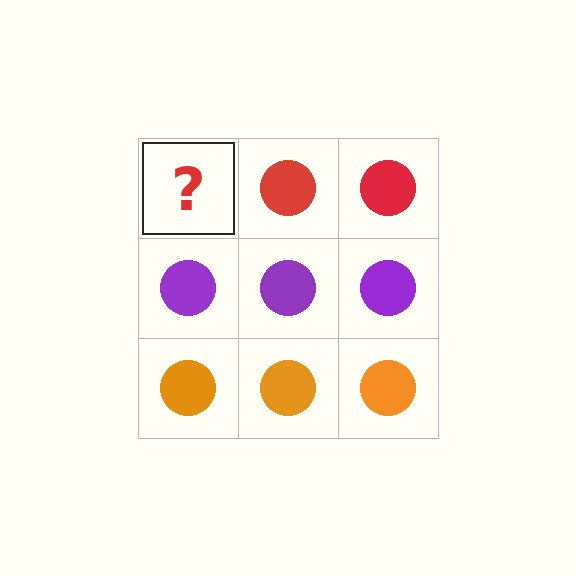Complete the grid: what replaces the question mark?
The question mark should be replaced with a red circle.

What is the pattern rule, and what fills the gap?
The rule is that each row has a consistent color. The gap should be filled with a red circle.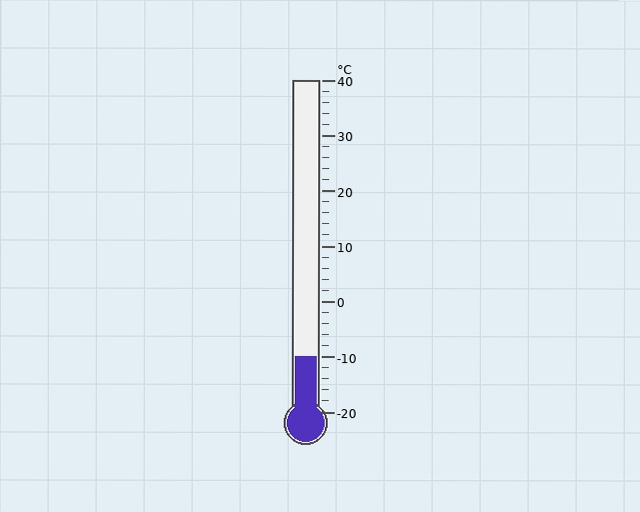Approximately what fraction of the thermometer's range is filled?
The thermometer is filled to approximately 15% of its range.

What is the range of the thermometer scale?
The thermometer scale ranges from -20°C to 40°C.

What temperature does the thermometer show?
The thermometer shows approximately -10°C.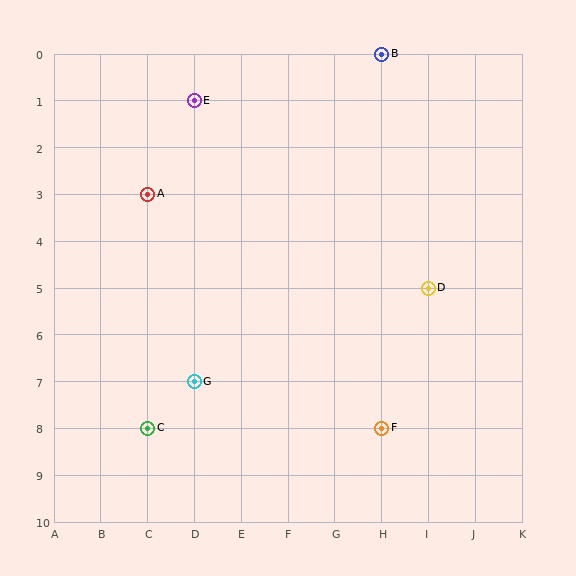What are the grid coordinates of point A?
Point A is at grid coordinates (C, 3).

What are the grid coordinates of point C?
Point C is at grid coordinates (C, 8).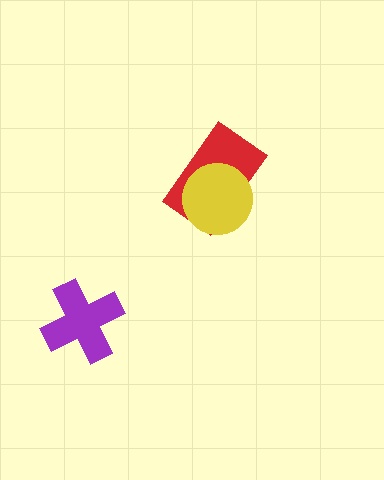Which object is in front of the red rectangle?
The yellow circle is in front of the red rectangle.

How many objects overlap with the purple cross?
0 objects overlap with the purple cross.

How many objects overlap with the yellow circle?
1 object overlaps with the yellow circle.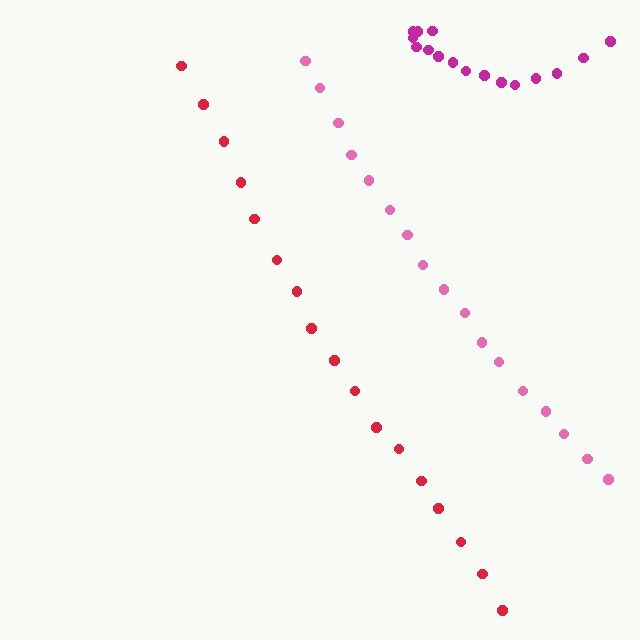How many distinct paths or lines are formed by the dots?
There are 3 distinct paths.